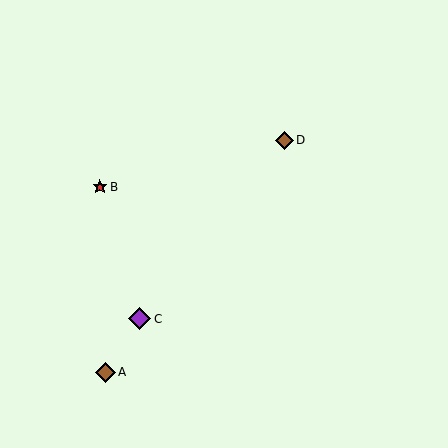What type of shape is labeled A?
Shape A is a brown diamond.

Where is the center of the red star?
The center of the red star is at (100, 187).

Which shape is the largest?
The purple diamond (labeled C) is the largest.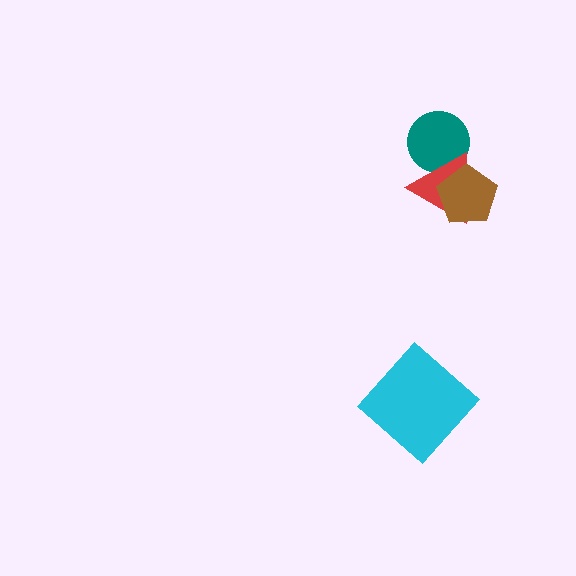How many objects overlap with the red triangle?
2 objects overlap with the red triangle.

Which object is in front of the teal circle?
The red triangle is in front of the teal circle.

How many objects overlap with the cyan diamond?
0 objects overlap with the cyan diamond.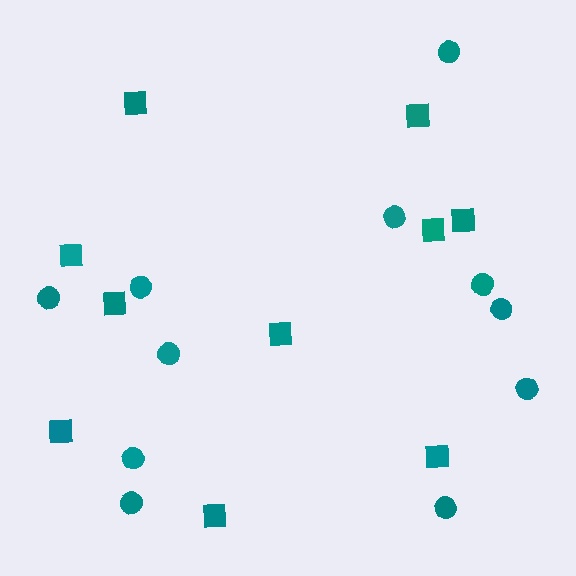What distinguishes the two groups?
There are 2 groups: one group of circles (11) and one group of squares (10).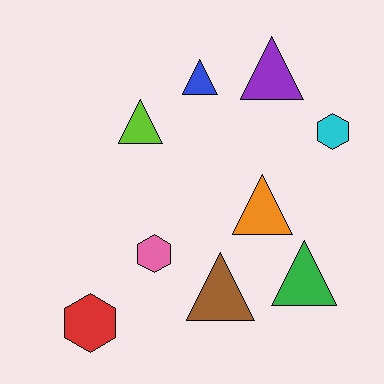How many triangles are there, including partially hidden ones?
There are 6 triangles.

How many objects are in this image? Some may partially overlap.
There are 9 objects.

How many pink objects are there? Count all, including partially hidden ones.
There is 1 pink object.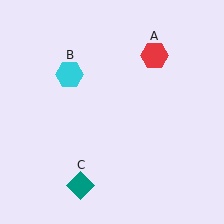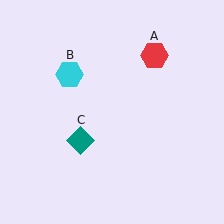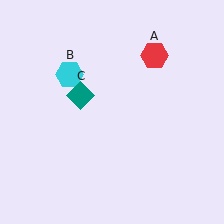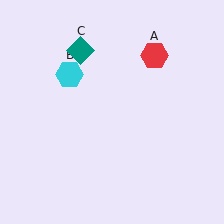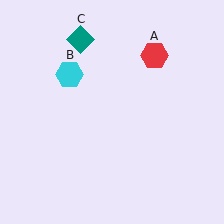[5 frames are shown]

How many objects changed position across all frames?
1 object changed position: teal diamond (object C).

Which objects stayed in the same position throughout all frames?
Red hexagon (object A) and cyan hexagon (object B) remained stationary.